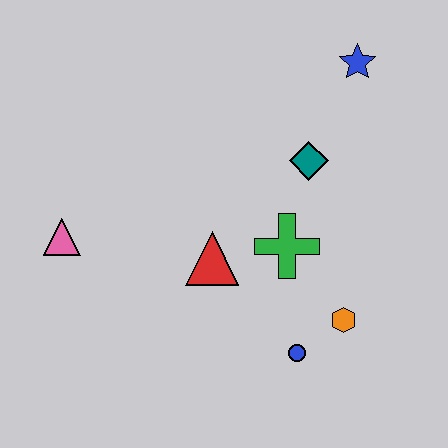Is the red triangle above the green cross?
No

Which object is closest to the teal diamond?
The green cross is closest to the teal diamond.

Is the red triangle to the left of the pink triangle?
No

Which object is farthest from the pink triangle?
The blue star is farthest from the pink triangle.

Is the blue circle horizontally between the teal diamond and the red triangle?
Yes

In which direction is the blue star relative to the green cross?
The blue star is above the green cross.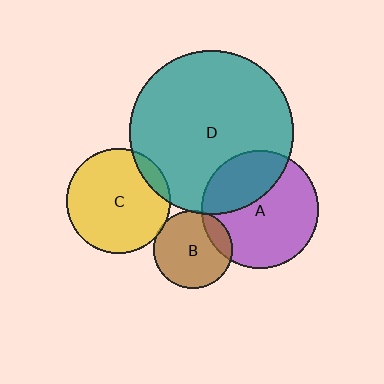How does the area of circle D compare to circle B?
Approximately 4.4 times.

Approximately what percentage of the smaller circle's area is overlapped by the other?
Approximately 5%.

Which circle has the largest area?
Circle D (teal).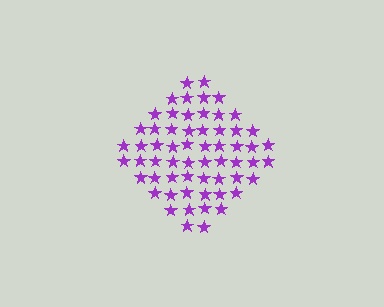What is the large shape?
The large shape is a diamond.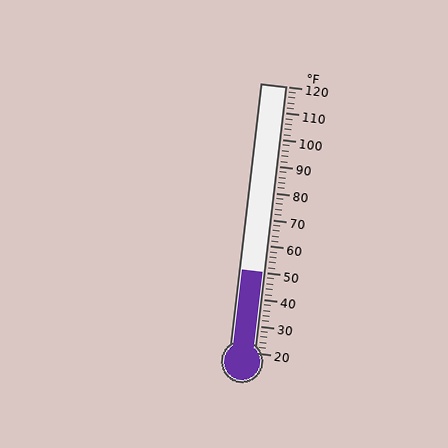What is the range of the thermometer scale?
The thermometer scale ranges from 20°F to 120°F.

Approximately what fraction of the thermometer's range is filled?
The thermometer is filled to approximately 30% of its range.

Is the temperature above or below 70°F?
The temperature is below 70°F.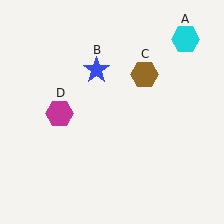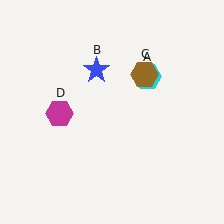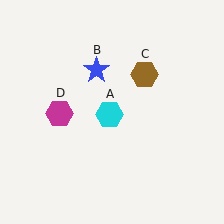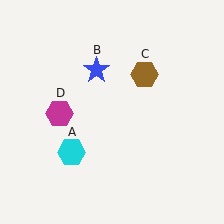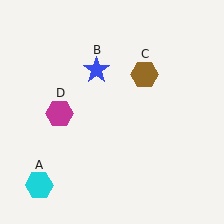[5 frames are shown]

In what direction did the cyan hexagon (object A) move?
The cyan hexagon (object A) moved down and to the left.